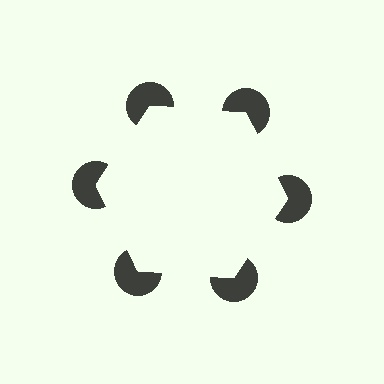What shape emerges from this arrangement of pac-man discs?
An illusory hexagon — its edges are inferred from the aligned wedge cuts in the pac-man discs, not physically drawn.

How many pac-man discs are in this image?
There are 6 — one at each vertex of the illusory hexagon.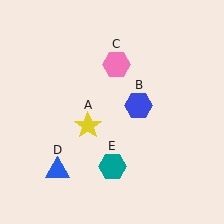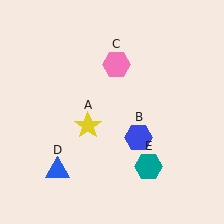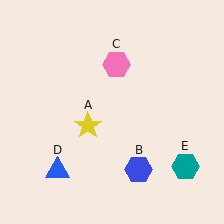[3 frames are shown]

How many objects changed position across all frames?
2 objects changed position: blue hexagon (object B), teal hexagon (object E).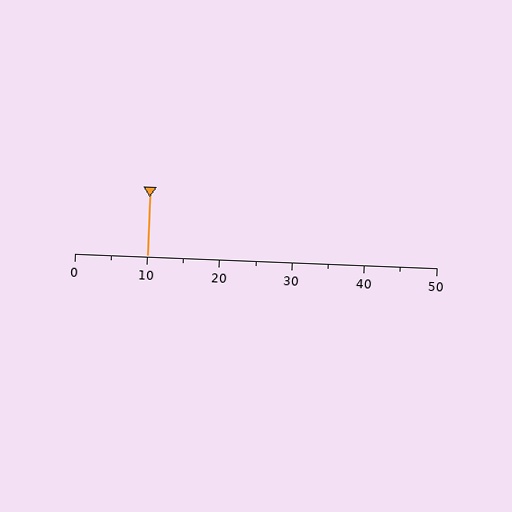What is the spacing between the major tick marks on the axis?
The major ticks are spaced 10 apart.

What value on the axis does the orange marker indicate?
The marker indicates approximately 10.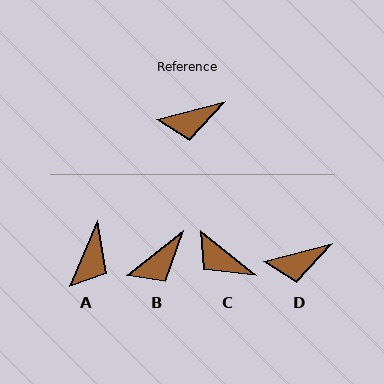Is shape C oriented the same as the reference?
No, it is off by about 54 degrees.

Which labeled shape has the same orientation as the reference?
D.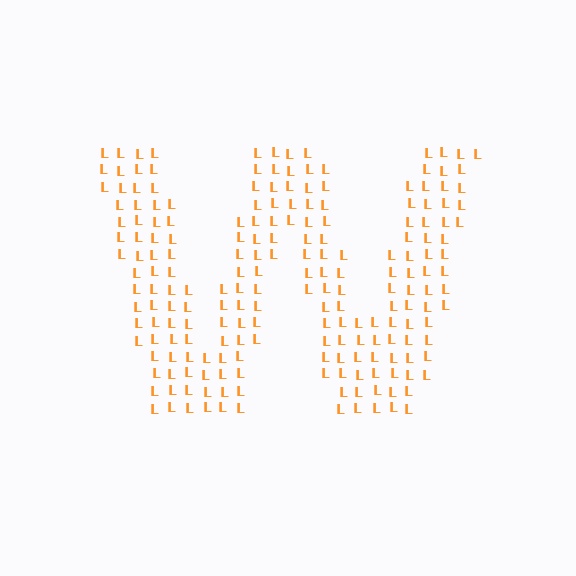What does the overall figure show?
The overall figure shows the letter W.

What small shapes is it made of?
It is made of small letter L's.